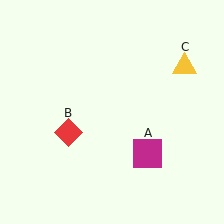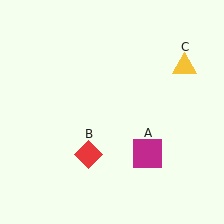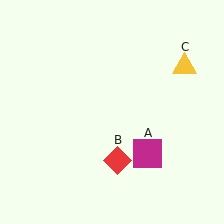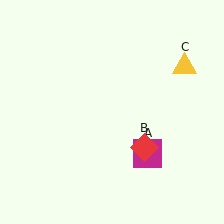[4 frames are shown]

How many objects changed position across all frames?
1 object changed position: red diamond (object B).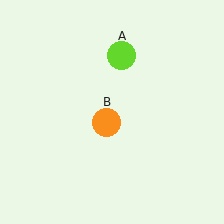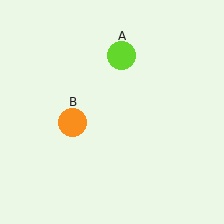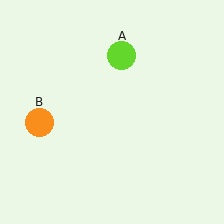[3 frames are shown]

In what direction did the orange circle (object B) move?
The orange circle (object B) moved left.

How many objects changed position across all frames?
1 object changed position: orange circle (object B).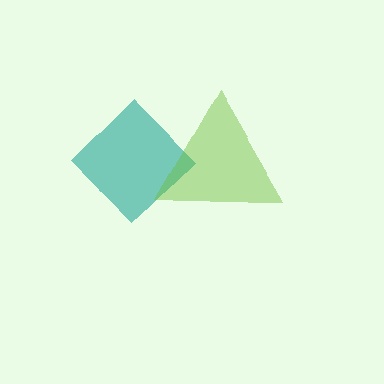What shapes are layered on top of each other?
The layered shapes are: a teal diamond, a lime triangle.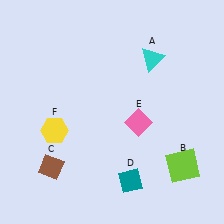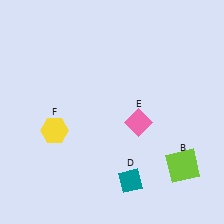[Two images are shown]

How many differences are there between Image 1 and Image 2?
There are 2 differences between the two images.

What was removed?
The cyan triangle (A), the brown diamond (C) were removed in Image 2.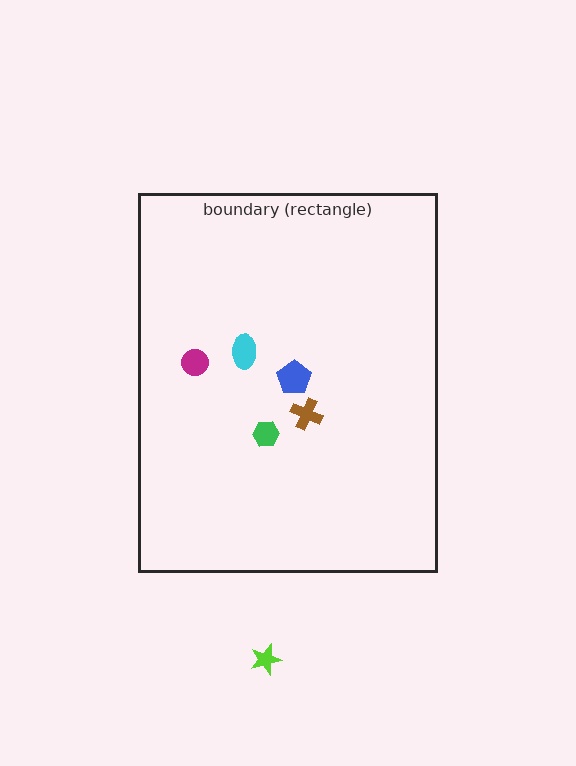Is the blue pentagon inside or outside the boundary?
Inside.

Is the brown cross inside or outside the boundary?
Inside.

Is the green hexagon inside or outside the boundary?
Inside.